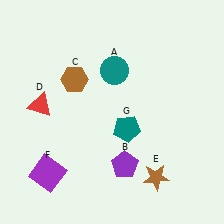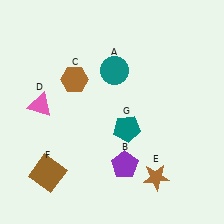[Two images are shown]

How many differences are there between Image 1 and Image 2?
There are 2 differences between the two images.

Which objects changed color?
D changed from red to pink. F changed from purple to brown.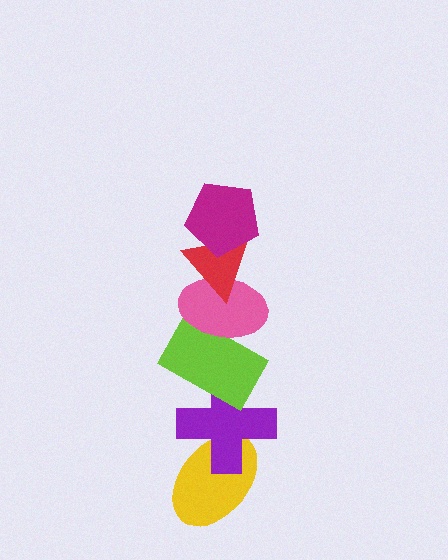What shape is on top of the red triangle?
The magenta pentagon is on top of the red triangle.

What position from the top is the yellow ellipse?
The yellow ellipse is 6th from the top.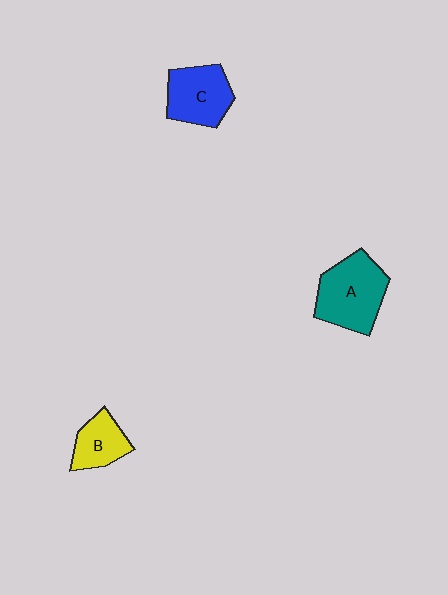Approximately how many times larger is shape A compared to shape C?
Approximately 1.3 times.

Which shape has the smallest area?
Shape B (yellow).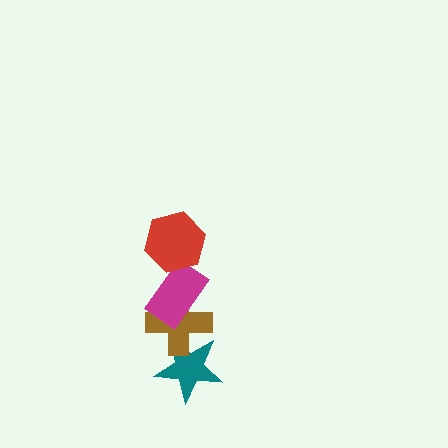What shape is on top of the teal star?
The brown cross is on top of the teal star.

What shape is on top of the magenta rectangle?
The red hexagon is on top of the magenta rectangle.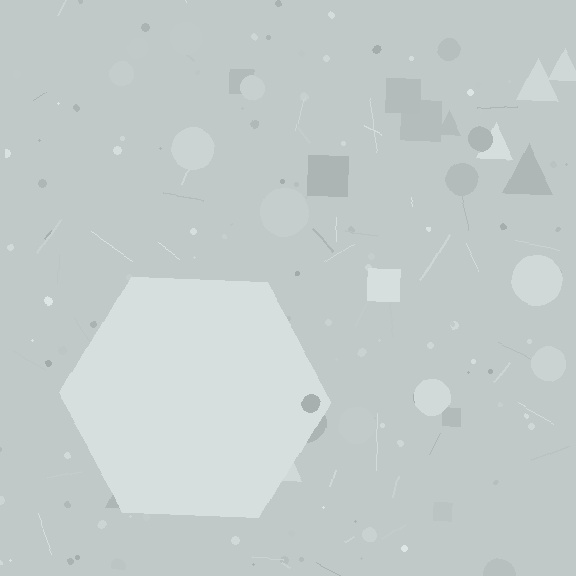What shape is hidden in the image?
A hexagon is hidden in the image.